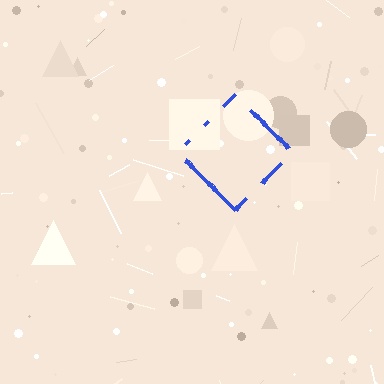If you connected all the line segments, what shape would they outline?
They would outline a diamond.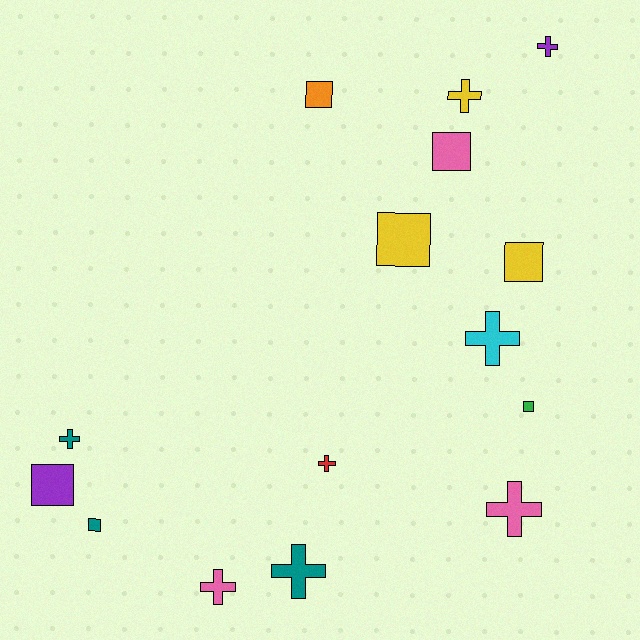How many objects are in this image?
There are 15 objects.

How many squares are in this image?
There are 7 squares.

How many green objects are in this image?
There is 1 green object.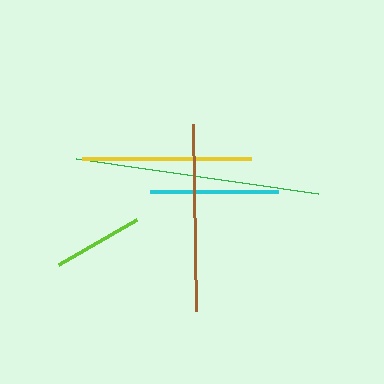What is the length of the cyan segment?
The cyan segment is approximately 128 pixels long.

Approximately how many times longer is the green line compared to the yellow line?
The green line is approximately 1.4 times the length of the yellow line.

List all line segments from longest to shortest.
From longest to shortest: green, brown, yellow, cyan, lime.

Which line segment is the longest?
The green line is the longest at approximately 245 pixels.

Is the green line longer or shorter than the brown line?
The green line is longer than the brown line.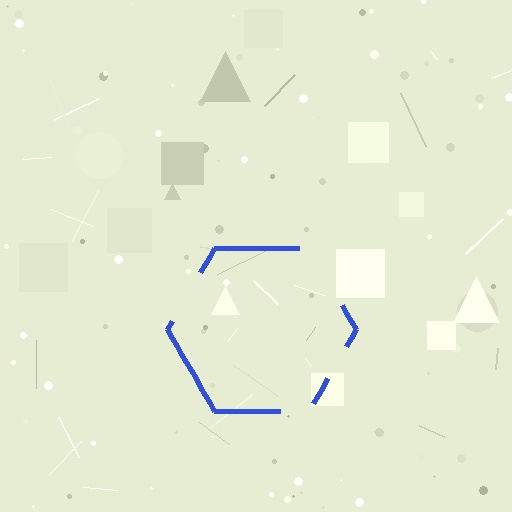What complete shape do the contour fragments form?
The contour fragments form a hexagon.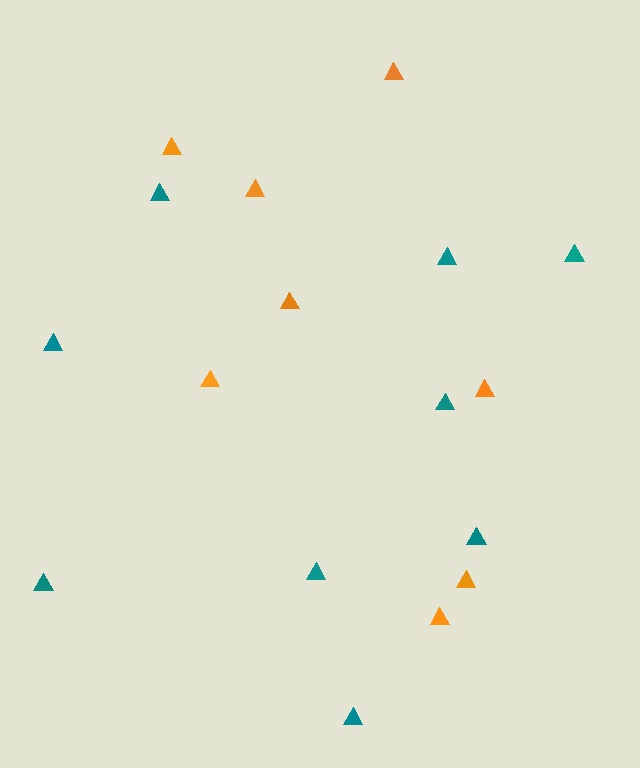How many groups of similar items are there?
There are 2 groups: one group of orange triangles (8) and one group of teal triangles (9).